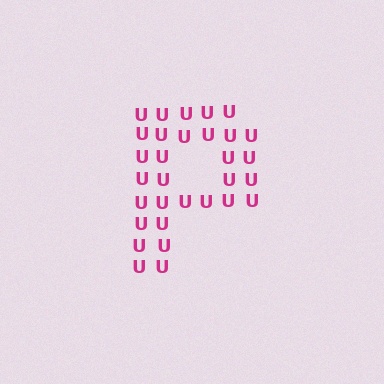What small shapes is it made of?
It is made of small letter U's.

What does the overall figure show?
The overall figure shows the letter P.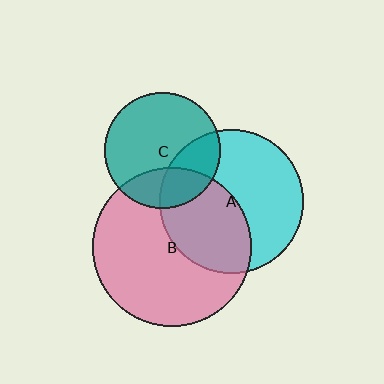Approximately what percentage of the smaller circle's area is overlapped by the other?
Approximately 25%.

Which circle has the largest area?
Circle B (pink).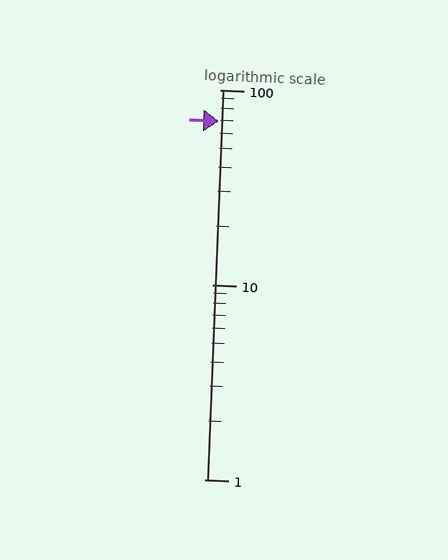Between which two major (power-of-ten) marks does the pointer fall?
The pointer is between 10 and 100.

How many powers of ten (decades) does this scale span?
The scale spans 2 decades, from 1 to 100.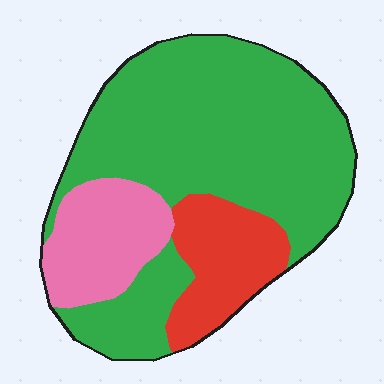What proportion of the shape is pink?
Pink covers 17% of the shape.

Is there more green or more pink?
Green.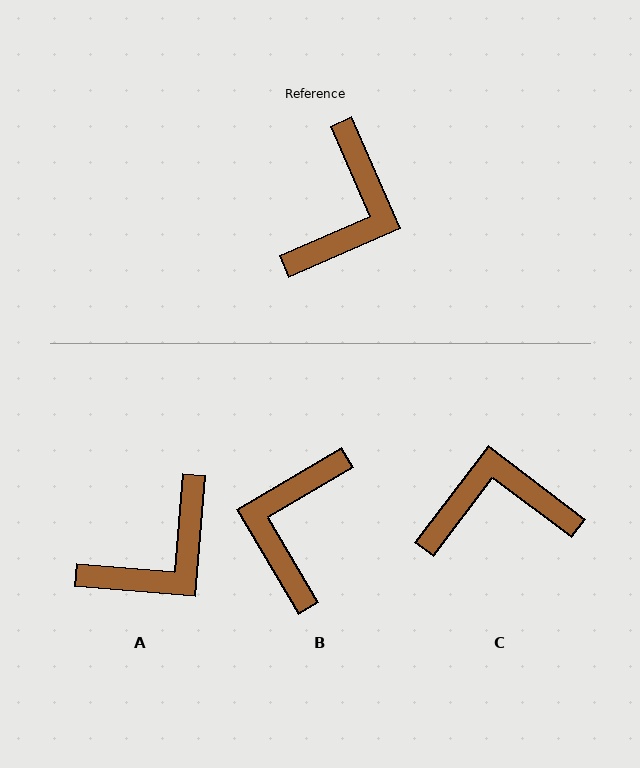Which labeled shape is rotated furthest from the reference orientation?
B, about 173 degrees away.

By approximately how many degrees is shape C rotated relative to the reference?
Approximately 119 degrees counter-clockwise.